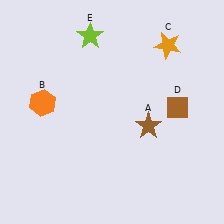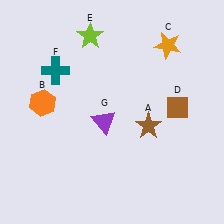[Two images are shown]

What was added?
A teal cross (F), a purple triangle (G) were added in Image 2.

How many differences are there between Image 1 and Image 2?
There are 2 differences between the two images.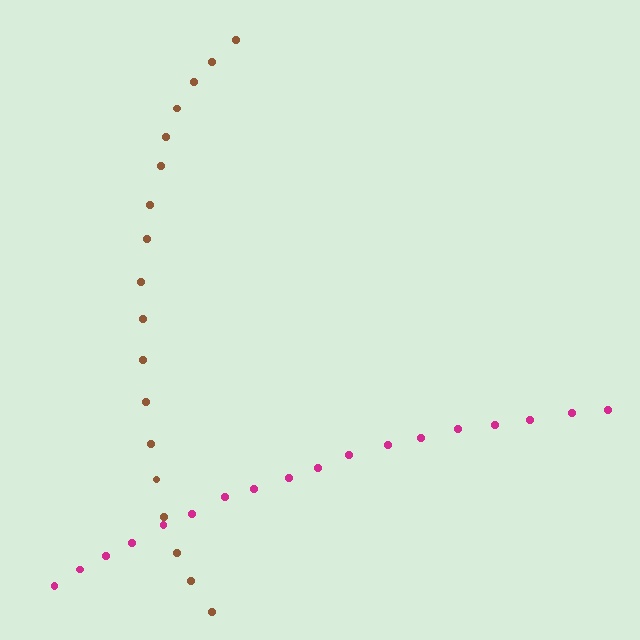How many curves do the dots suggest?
There are 2 distinct paths.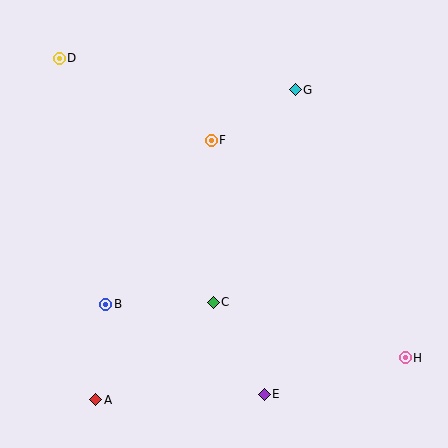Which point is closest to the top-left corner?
Point D is closest to the top-left corner.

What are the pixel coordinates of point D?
Point D is at (59, 58).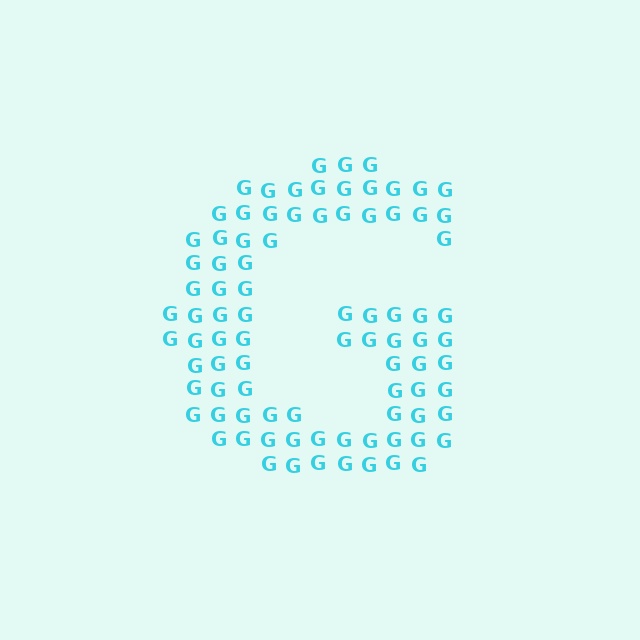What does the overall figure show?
The overall figure shows the letter G.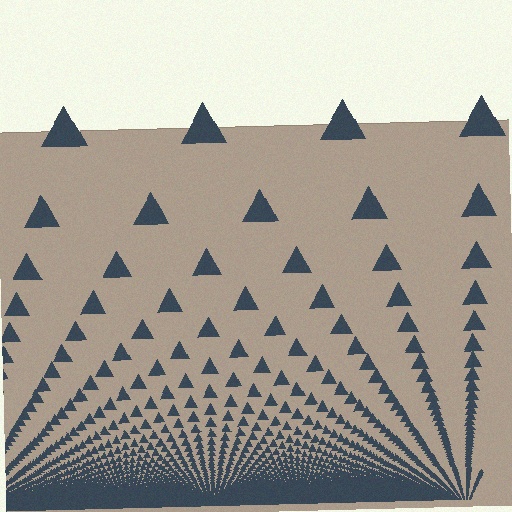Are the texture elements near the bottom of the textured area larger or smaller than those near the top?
Smaller. The gradient is inverted — elements near the bottom are smaller and denser.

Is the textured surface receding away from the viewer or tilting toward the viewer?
The surface appears to tilt toward the viewer. Texture elements get larger and sparser toward the top.